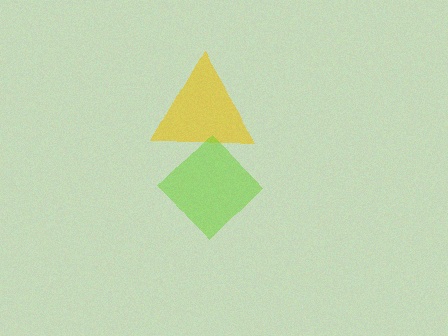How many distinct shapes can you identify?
There are 2 distinct shapes: a yellow triangle, a lime diamond.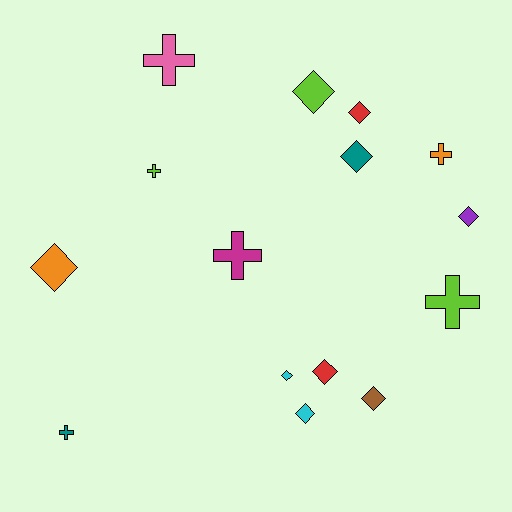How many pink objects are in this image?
There is 1 pink object.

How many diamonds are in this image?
There are 9 diamonds.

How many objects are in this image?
There are 15 objects.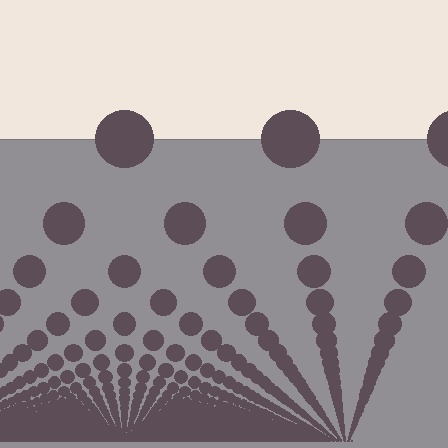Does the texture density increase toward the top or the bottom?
Density increases toward the bottom.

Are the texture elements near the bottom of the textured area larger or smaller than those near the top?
Smaller. The gradient is inverted — elements near the bottom are smaller and denser.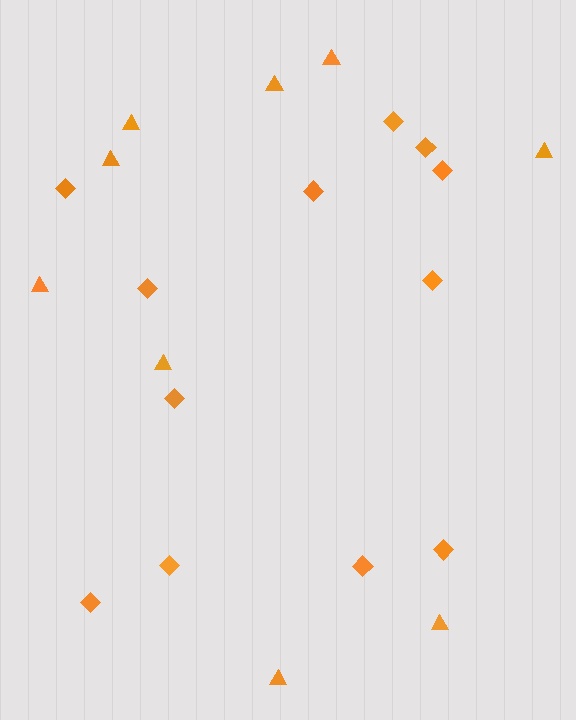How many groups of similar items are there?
There are 2 groups: one group of triangles (9) and one group of diamonds (12).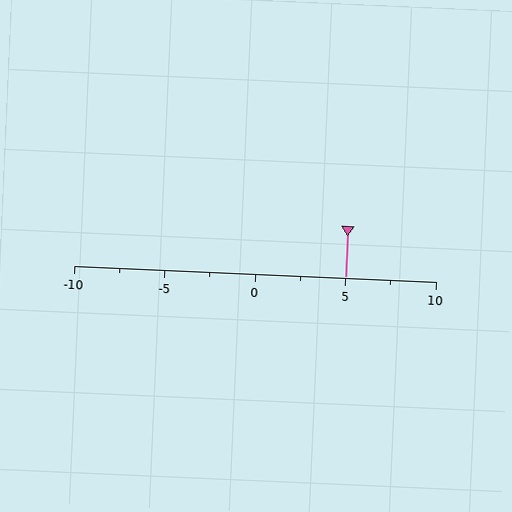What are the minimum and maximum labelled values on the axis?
The axis runs from -10 to 10.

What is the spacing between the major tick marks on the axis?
The major ticks are spaced 5 apart.